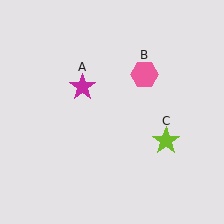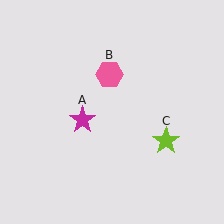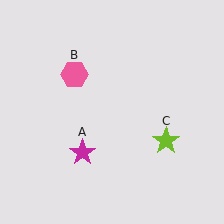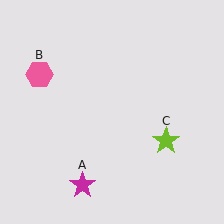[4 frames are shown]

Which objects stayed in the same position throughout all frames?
Lime star (object C) remained stationary.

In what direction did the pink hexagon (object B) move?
The pink hexagon (object B) moved left.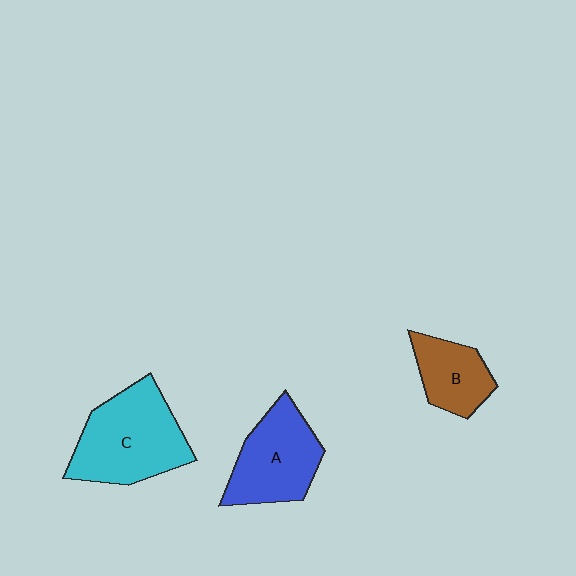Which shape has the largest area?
Shape C (cyan).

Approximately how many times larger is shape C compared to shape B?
Approximately 1.9 times.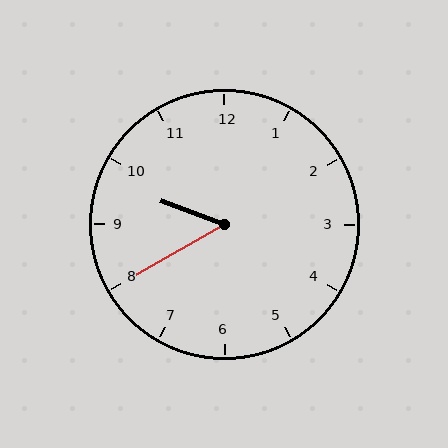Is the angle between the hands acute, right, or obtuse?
It is acute.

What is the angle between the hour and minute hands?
Approximately 50 degrees.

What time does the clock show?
9:40.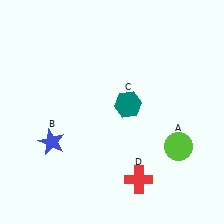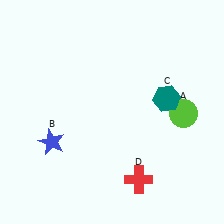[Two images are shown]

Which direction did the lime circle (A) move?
The lime circle (A) moved up.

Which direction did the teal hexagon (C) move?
The teal hexagon (C) moved right.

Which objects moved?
The objects that moved are: the lime circle (A), the teal hexagon (C).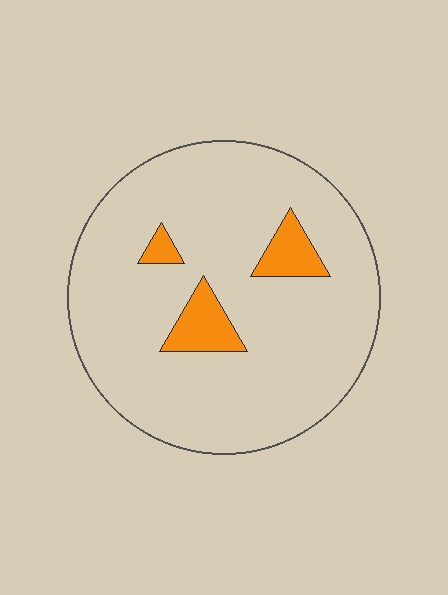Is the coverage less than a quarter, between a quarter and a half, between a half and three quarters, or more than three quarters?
Less than a quarter.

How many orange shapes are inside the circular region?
3.